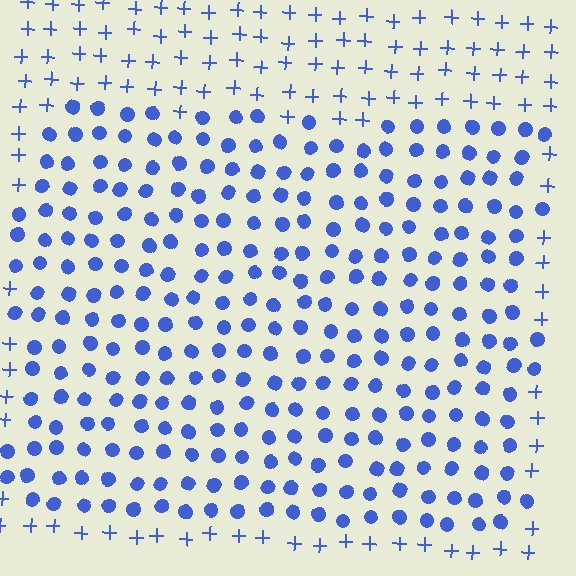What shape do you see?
I see a rectangle.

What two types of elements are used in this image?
The image uses circles inside the rectangle region and plus signs outside it.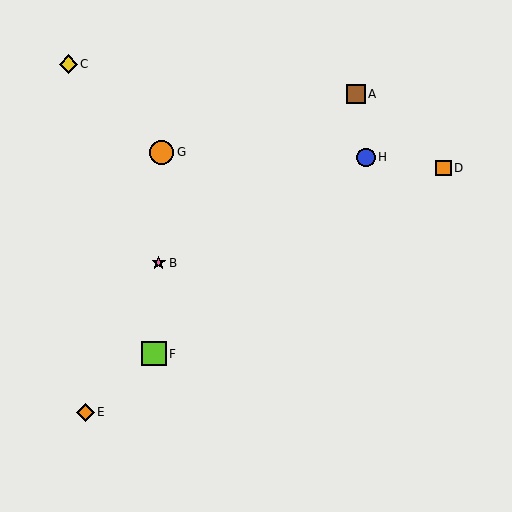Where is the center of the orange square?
The center of the orange square is at (443, 168).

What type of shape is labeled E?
Shape E is an orange diamond.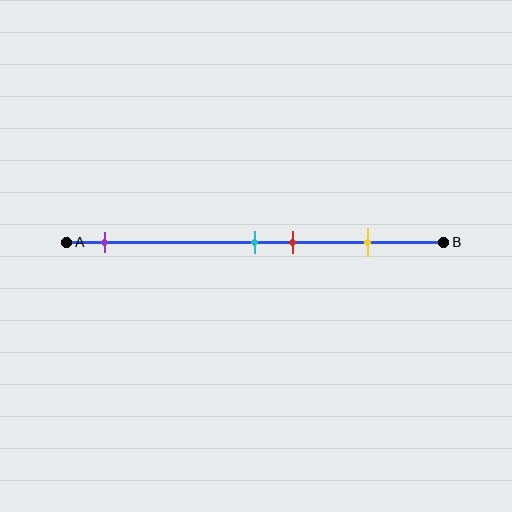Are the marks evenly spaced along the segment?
No, the marks are not evenly spaced.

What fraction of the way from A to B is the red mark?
The red mark is approximately 60% (0.6) of the way from A to B.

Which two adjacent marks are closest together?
The cyan and red marks are the closest adjacent pair.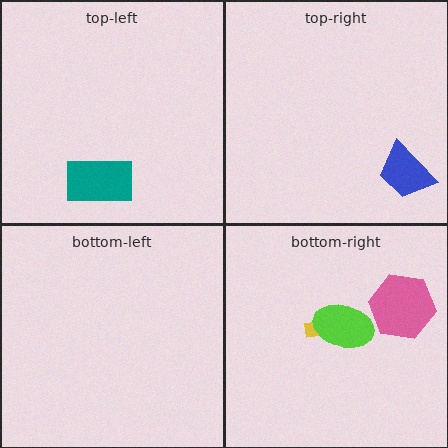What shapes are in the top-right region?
The blue trapezoid.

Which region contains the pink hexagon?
The bottom-right region.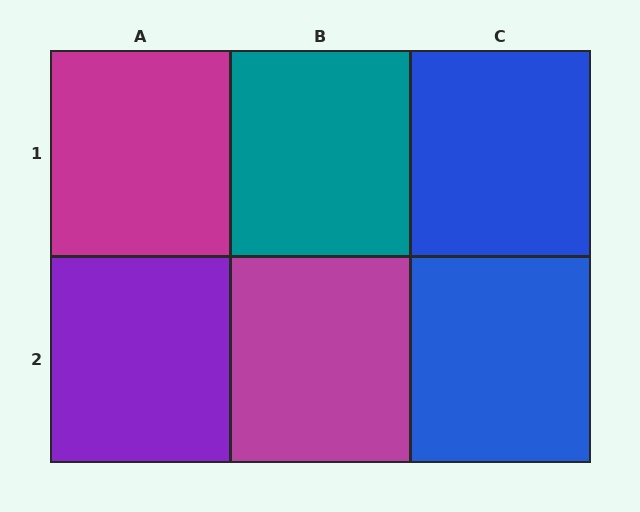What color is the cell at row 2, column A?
Purple.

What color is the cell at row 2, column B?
Magenta.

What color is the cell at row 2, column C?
Blue.